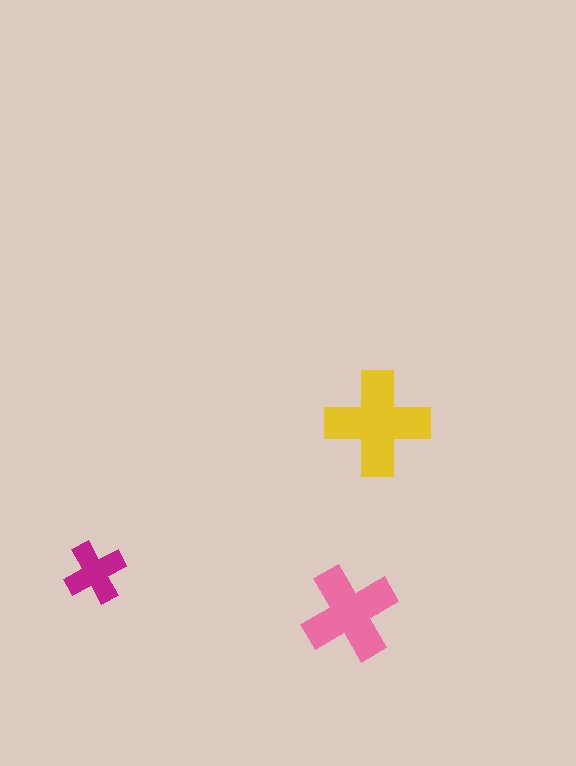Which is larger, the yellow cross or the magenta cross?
The yellow one.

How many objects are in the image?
There are 3 objects in the image.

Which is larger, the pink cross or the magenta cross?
The pink one.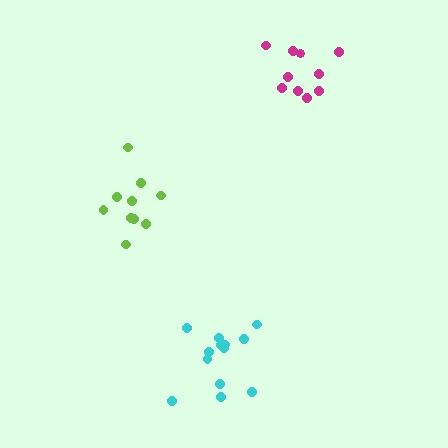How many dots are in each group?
Group 1: 10 dots, Group 2: 10 dots, Group 3: 13 dots (33 total).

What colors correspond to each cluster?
The clusters are colored: lime, magenta, cyan.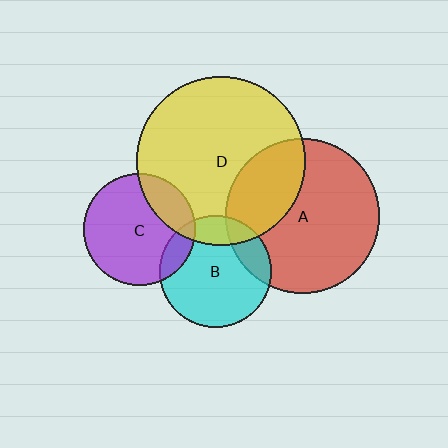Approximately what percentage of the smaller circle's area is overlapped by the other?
Approximately 15%.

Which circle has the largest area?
Circle D (yellow).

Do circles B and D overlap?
Yes.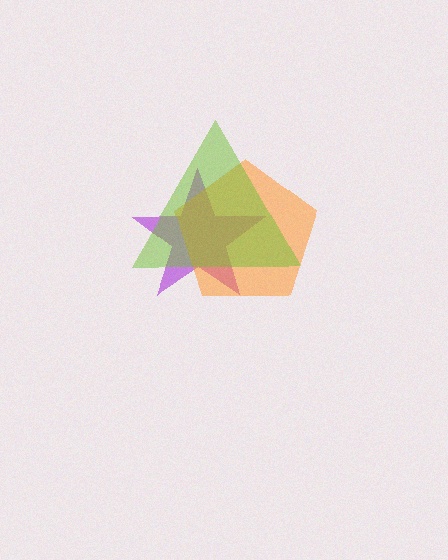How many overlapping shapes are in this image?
There are 3 overlapping shapes in the image.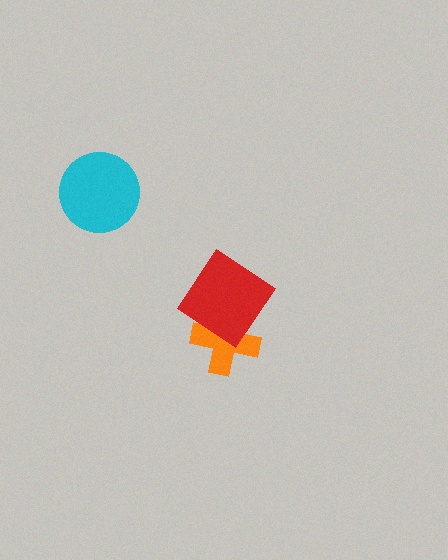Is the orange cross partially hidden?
Yes, it is partially covered by another shape.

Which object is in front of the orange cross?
The red diamond is in front of the orange cross.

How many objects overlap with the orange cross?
1 object overlaps with the orange cross.